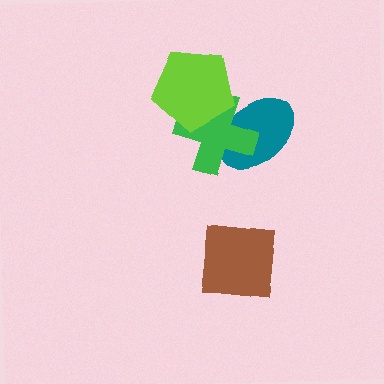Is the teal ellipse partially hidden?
Yes, it is partially covered by another shape.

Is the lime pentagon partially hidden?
No, no other shape covers it.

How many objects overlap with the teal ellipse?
2 objects overlap with the teal ellipse.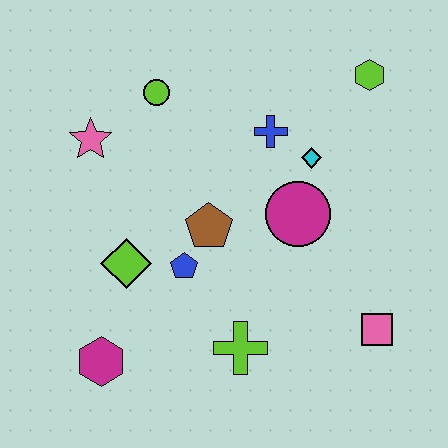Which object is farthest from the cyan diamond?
The magenta hexagon is farthest from the cyan diamond.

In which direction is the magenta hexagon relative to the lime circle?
The magenta hexagon is below the lime circle.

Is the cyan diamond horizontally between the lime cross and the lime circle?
No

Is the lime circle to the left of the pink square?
Yes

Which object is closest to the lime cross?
The blue pentagon is closest to the lime cross.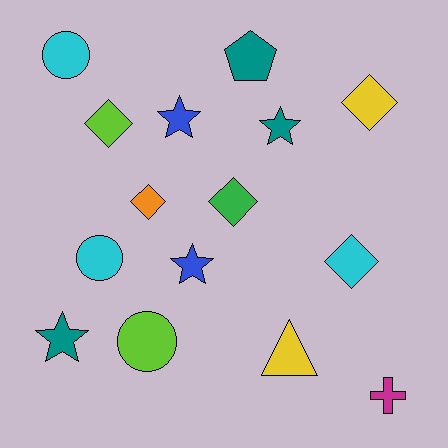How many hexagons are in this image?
There are no hexagons.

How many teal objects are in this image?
There are 3 teal objects.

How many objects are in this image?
There are 15 objects.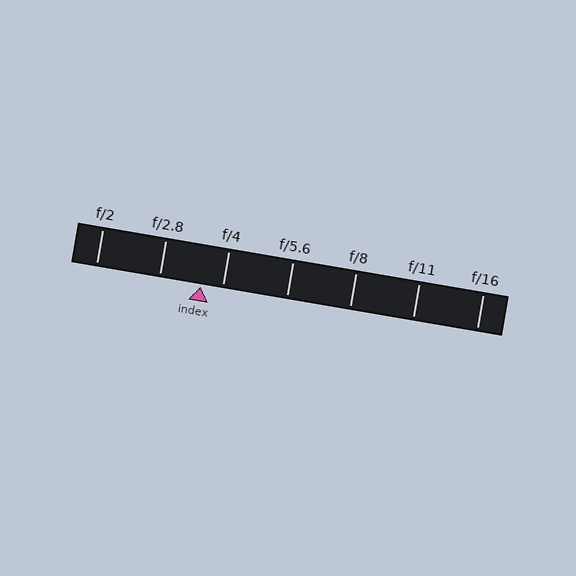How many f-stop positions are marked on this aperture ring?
There are 7 f-stop positions marked.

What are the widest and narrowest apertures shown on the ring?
The widest aperture shown is f/2 and the narrowest is f/16.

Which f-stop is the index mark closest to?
The index mark is closest to f/4.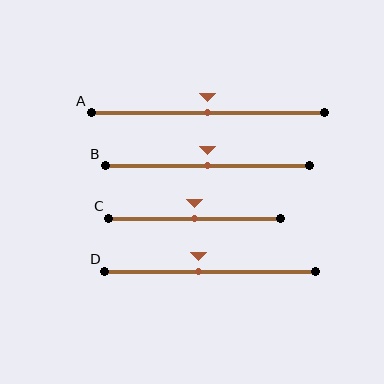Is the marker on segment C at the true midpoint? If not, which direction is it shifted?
Yes, the marker on segment C is at the true midpoint.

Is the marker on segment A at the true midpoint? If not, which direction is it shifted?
Yes, the marker on segment A is at the true midpoint.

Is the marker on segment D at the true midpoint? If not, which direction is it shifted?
No, the marker on segment D is shifted to the left by about 6% of the segment length.